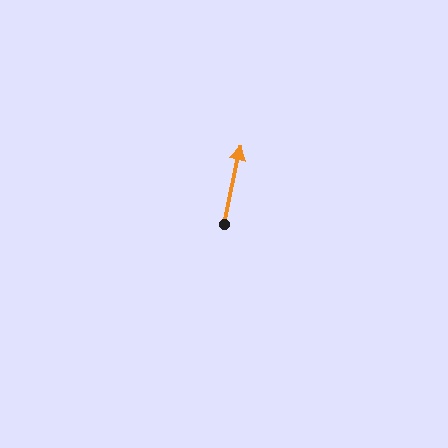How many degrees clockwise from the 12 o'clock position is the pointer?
Approximately 12 degrees.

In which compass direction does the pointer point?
North.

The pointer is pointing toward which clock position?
Roughly 12 o'clock.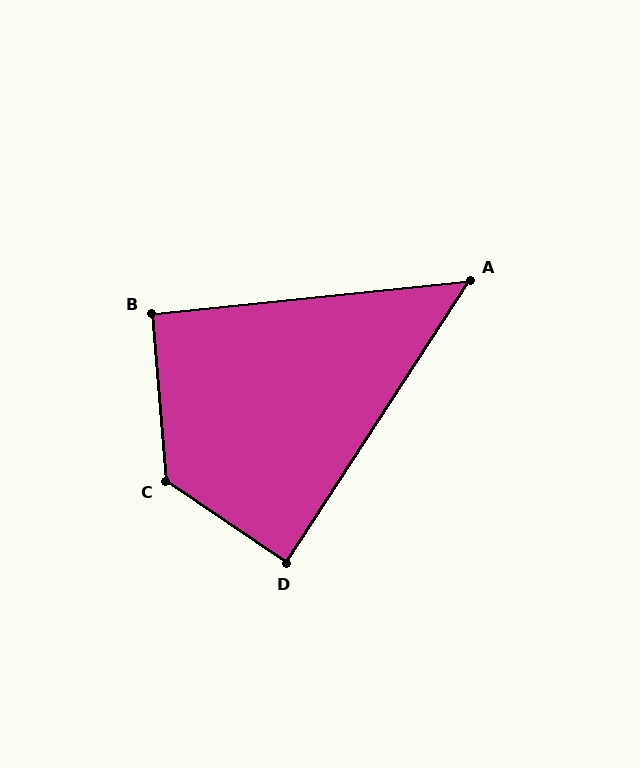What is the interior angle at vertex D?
Approximately 89 degrees (approximately right).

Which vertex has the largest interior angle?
C, at approximately 129 degrees.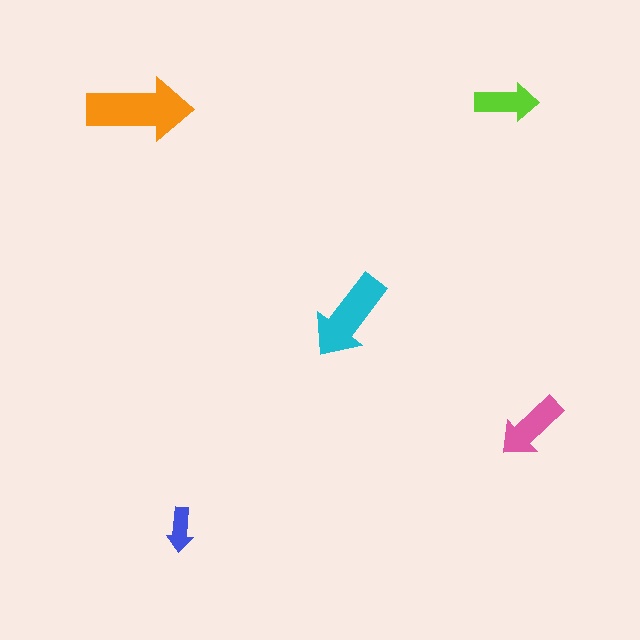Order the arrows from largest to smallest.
the orange one, the cyan one, the pink one, the lime one, the blue one.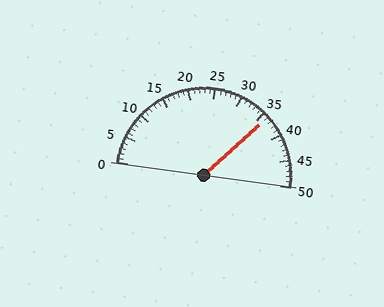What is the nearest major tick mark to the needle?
The nearest major tick mark is 35.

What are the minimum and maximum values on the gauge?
The gauge ranges from 0 to 50.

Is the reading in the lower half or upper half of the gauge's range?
The reading is in the upper half of the range (0 to 50).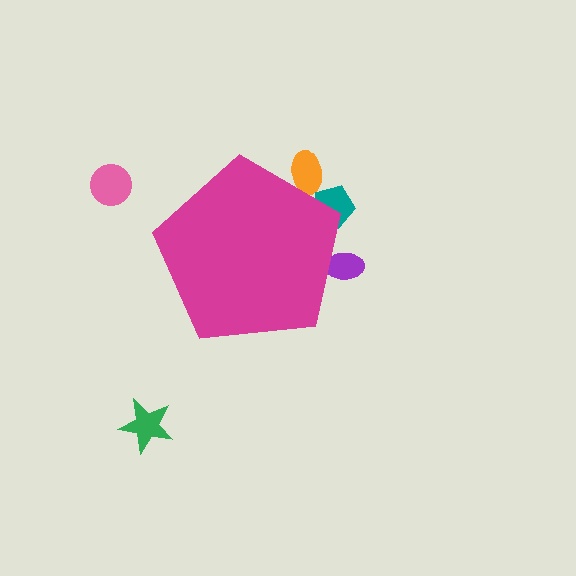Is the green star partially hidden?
No, the green star is fully visible.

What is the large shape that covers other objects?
A magenta pentagon.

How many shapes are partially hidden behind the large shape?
3 shapes are partially hidden.